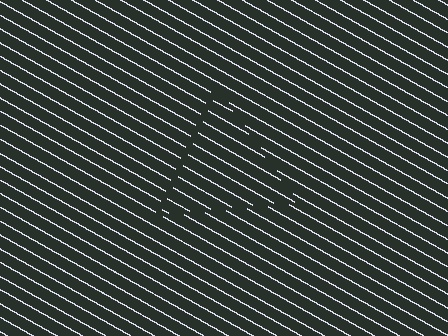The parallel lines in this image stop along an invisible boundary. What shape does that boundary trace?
An illusory triangle. The interior of the shape contains the same grating, shifted by half a period — the contour is defined by the phase discontinuity where line-ends from the inner and outer gratings abut.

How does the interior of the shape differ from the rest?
The interior of the shape contains the same grating, shifted by half a period — the contour is defined by the phase discontinuity where line-ends from the inner and outer gratings abut.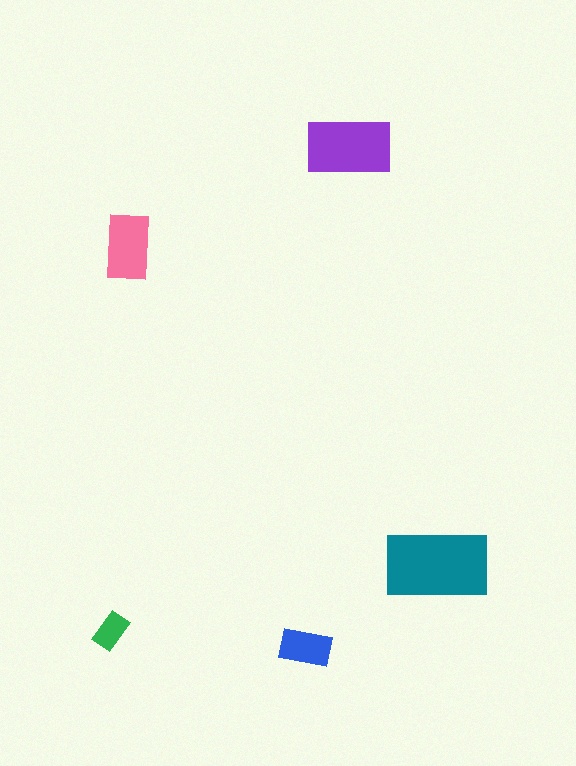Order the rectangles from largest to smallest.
the teal one, the purple one, the pink one, the blue one, the green one.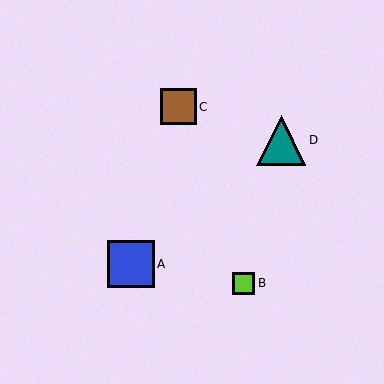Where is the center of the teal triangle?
The center of the teal triangle is at (281, 140).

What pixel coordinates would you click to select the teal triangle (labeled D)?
Click at (281, 140) to select the teal triangle D.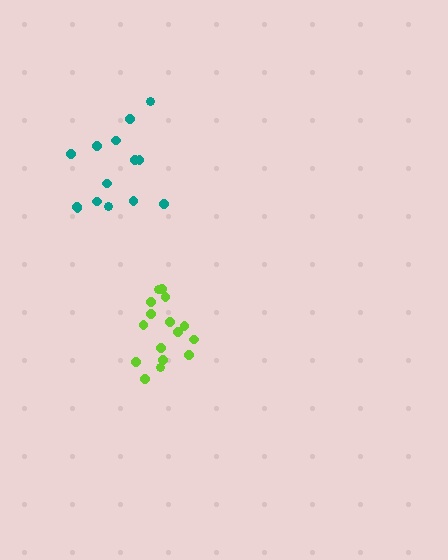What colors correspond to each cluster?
The clusters are colored: teal, lime.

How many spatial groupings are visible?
There are 2 spatial groupings.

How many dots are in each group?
Group 1: 14 dots, Group 2: 16 dots (30 total).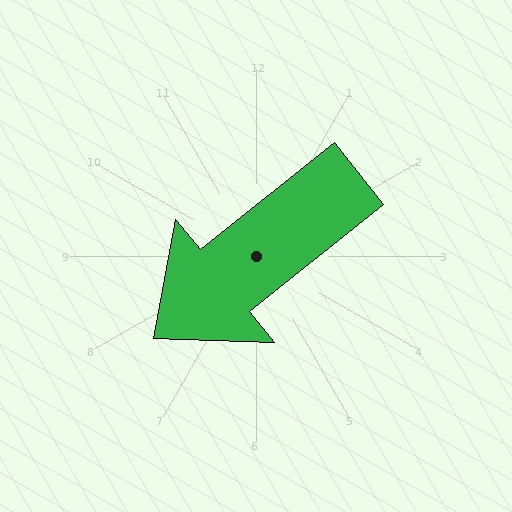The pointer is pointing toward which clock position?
Roughly 8 o'clock.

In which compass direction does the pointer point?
Southwest.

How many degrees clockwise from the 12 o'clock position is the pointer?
Approximately 231 degrees.